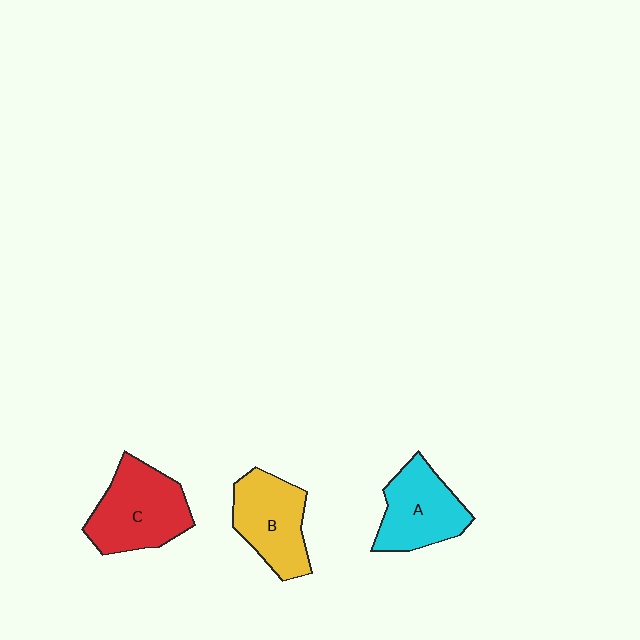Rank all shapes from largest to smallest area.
From largest to smallest: C (red), B (yellow), A (cyan).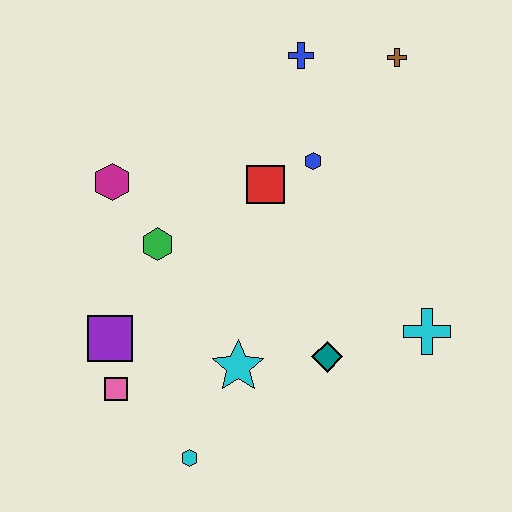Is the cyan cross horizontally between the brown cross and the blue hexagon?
No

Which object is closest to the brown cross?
The blue cross is closest to the brown cross.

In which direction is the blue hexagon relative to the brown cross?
The blue hexagon is below the brown cross.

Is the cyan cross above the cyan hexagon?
Yes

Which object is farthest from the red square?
The cyan hexagon is farthest from the red square.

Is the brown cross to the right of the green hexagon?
Yes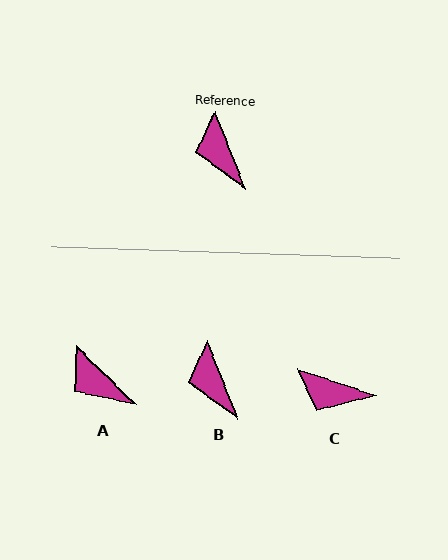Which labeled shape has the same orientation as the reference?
B.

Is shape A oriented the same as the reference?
No, it is off by about 24 degrees.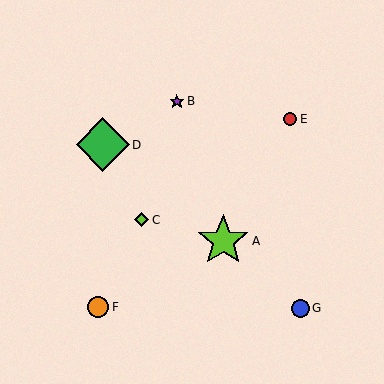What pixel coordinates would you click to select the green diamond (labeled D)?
Click at (103, 145) to select the green diamond D.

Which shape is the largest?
The green diamond (labeled D) is the largest.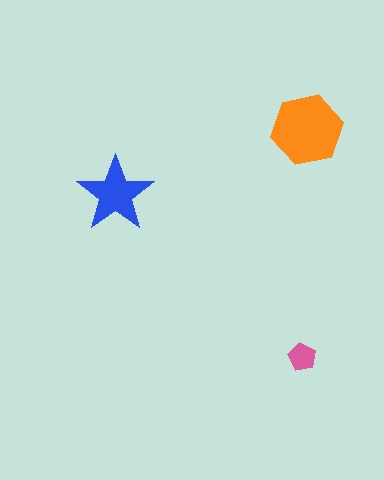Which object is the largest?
The orange hexagon.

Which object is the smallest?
The pink pentagon.